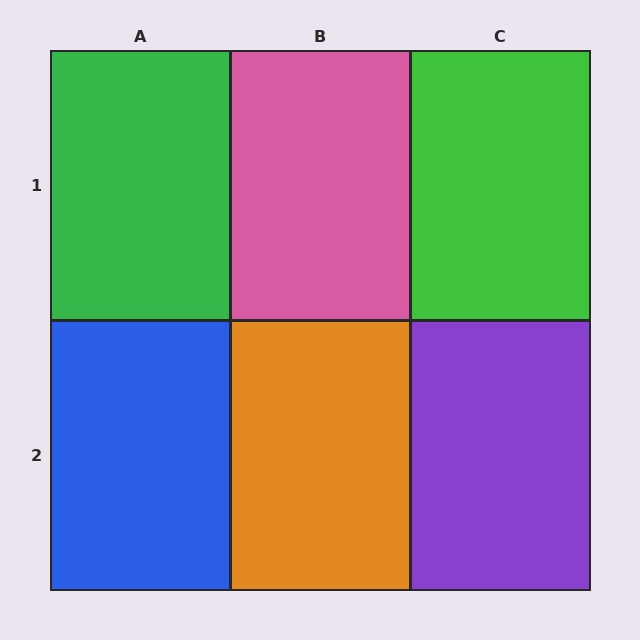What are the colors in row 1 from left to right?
Green, pink, green.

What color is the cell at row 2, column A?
Blue.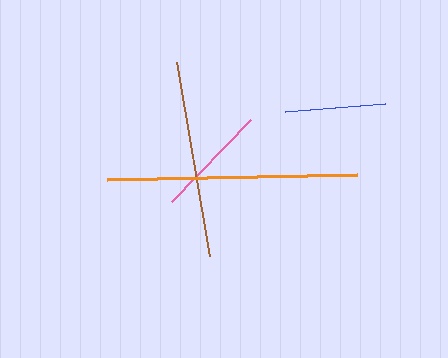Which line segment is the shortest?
The blue line is the shortest at approximately 100 pixels.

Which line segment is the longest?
The orange line is the longest at approximately 250 pixels.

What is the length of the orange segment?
The orange segment is approximately 250 pixels long.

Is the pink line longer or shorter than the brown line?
The brown line is longer than the pink line.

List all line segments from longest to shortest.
From longest to shortest: orange, brown, pink, blue.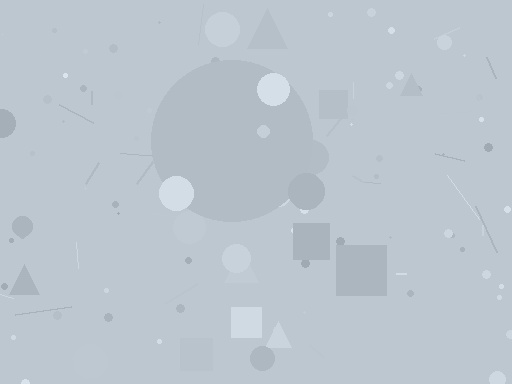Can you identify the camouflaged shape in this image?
The camouflaged shape is a circle.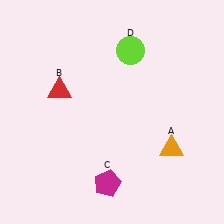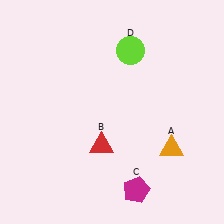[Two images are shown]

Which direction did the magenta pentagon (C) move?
The magenta pentagon (C) moved right.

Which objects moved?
The objects that moved are: the red triangle (B), the magenta pentagon (C).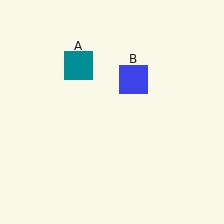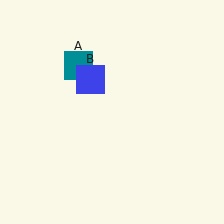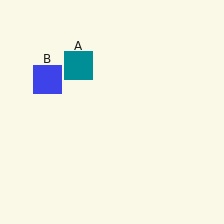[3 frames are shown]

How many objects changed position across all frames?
1 object changed position: blue square (object B).